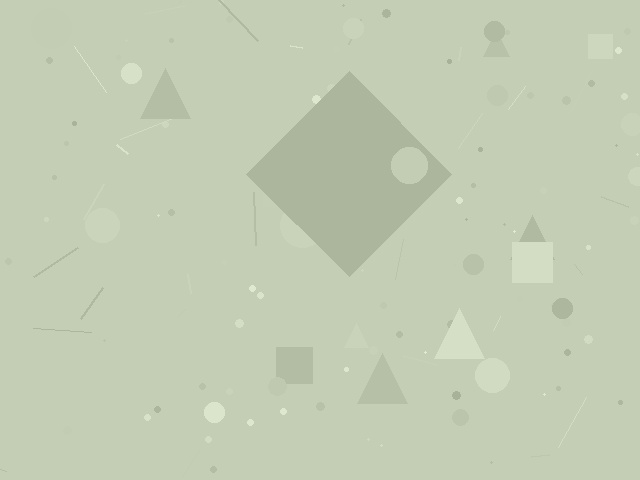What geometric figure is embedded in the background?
A diamond is embedded in the background.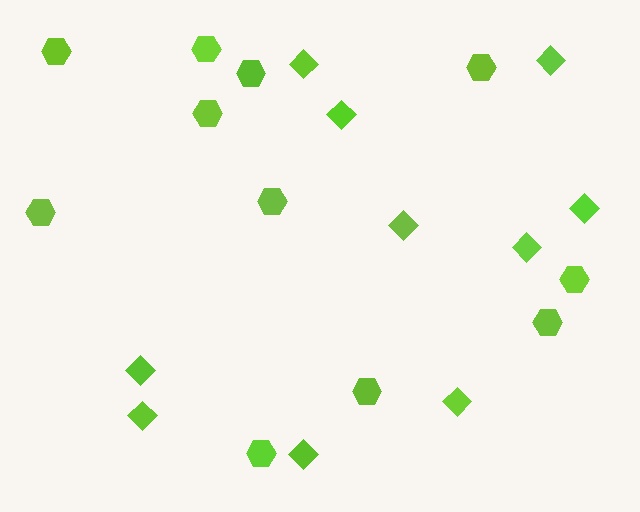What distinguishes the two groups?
There are 2 groups: one group of diamonds (10) and one group of hexagons (11).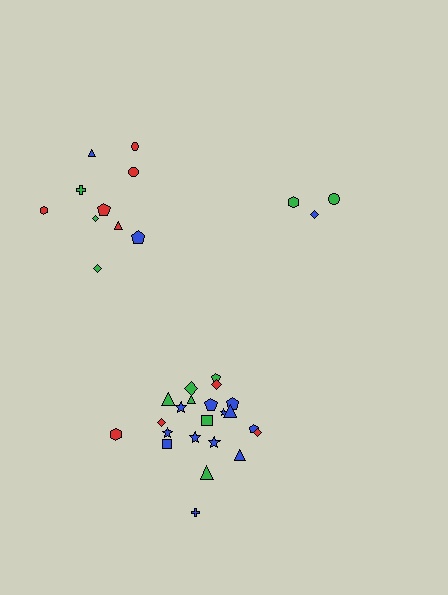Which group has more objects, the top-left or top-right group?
The top-left group.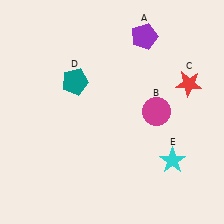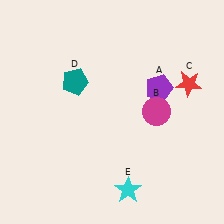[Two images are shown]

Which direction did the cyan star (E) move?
The cyan star (E) moved left.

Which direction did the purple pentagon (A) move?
The purple pentagon (A) moved down.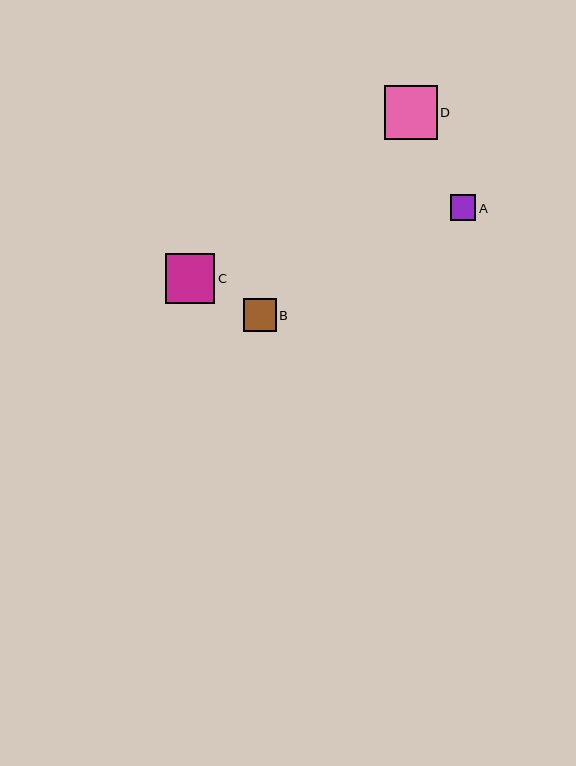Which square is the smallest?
Square A is the smallest with a size of approximately 26 pixels.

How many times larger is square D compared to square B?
Square D is approximately 1.6 times the size of square B.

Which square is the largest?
Square D is the largest with a size of approximately 53 pixels.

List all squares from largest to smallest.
From largest to smallest: D, C, B, A.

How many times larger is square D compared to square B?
Square D is approximately 1.6 times the size of square B.